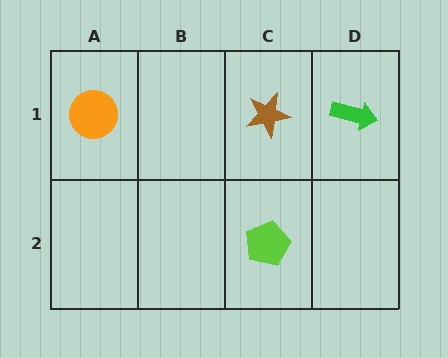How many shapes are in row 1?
3 shapes.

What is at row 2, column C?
A lime pentagon.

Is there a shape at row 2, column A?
No, that cell is empty.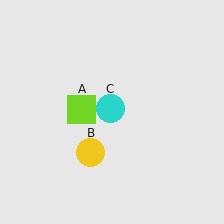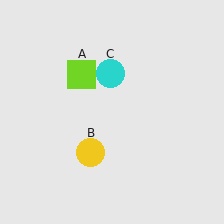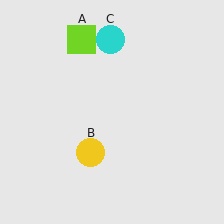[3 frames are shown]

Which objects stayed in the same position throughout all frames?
Yellow circle (object B) remained stationary.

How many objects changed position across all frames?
2 objects changed position: lime square (object A), cyan circle (object C).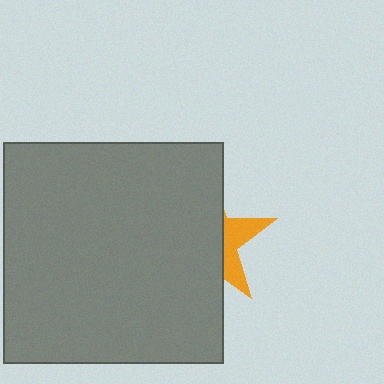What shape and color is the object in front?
The object in front is a gray square.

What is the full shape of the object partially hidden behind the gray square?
The partially hidden object is an orange star.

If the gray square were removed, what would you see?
You would see the complete orange star.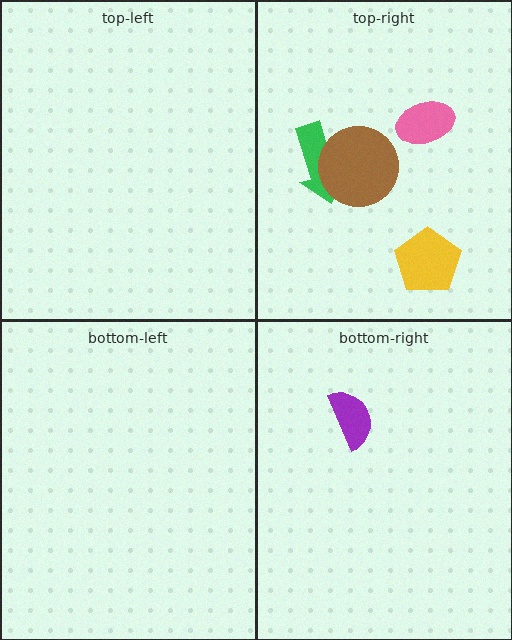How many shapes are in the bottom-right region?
1.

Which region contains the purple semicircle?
The bottom-right region.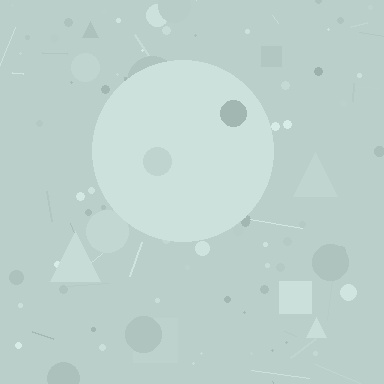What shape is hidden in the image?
A circle is hidden in the image.